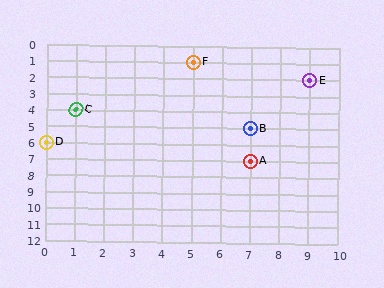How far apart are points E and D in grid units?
Points E and D are 9 columns and 4 rows apart (about 9.8 grid units diagonally).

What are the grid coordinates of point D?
Point D is at grid coordinates (0, 6).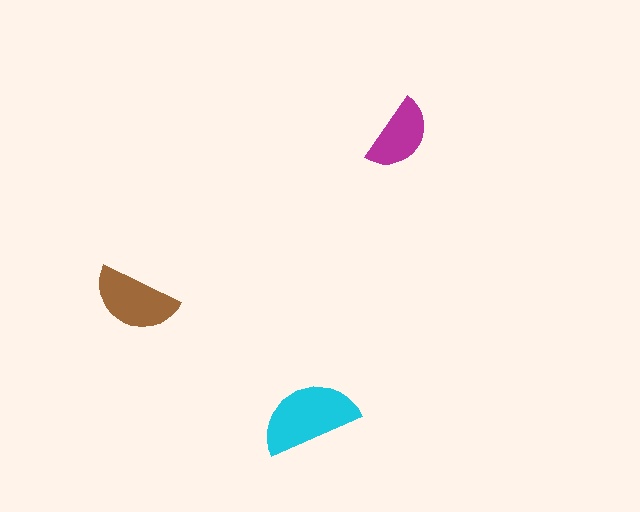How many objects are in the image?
There are 3 objects in the image.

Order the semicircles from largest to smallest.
the cyan one, the brown one, the magenta one.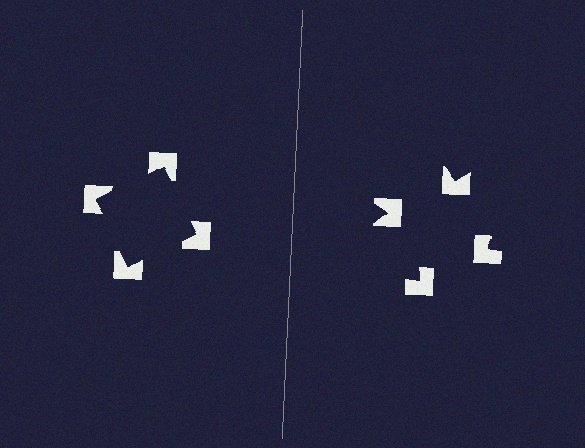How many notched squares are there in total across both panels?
8 — 4 on each side.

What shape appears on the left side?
An illusory square.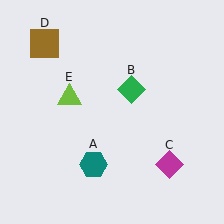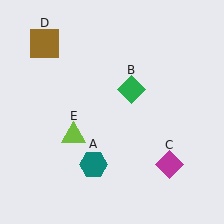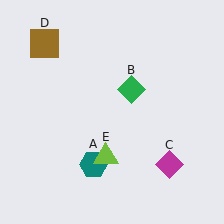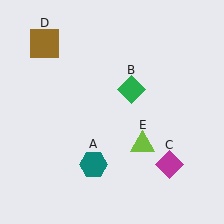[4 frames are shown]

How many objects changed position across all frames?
1 object changed position: lime triangle (object E).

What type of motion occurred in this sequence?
The lime triangle (object E) rotated counterclockwise around the center of the scene.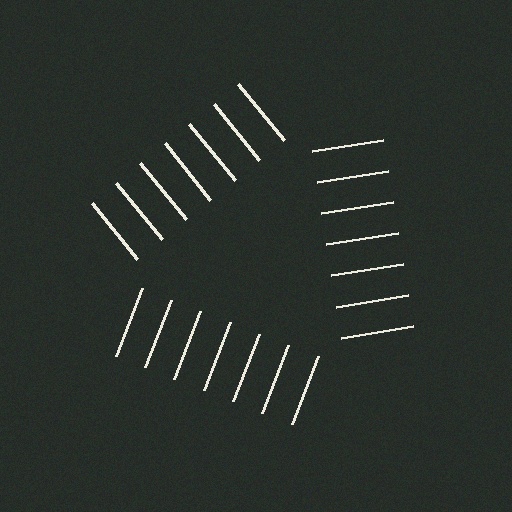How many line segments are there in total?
21 — 7 along each of the 3 edges.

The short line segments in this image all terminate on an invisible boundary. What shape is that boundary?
An illusory triangle — the line segments terminate on its edges but no continuous stroke is drawn.